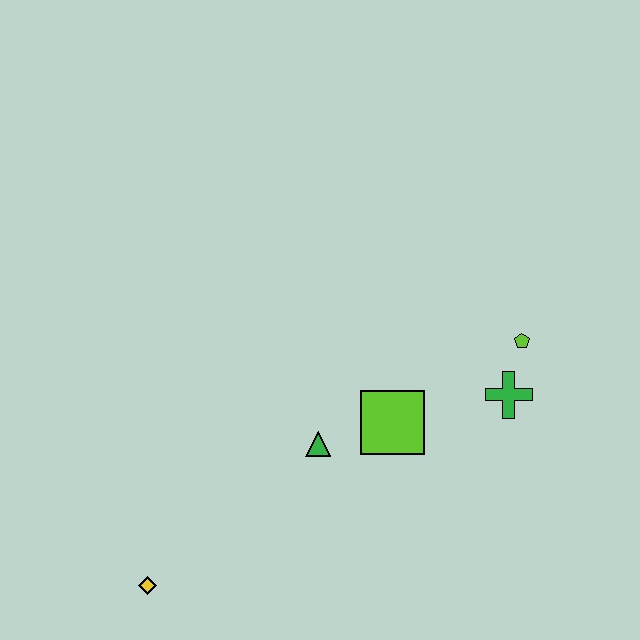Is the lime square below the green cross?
Yes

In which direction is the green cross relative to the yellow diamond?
The green cross is to the right of the yellow diamond.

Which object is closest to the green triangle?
The lime square is closest to the green triangle.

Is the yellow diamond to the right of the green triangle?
No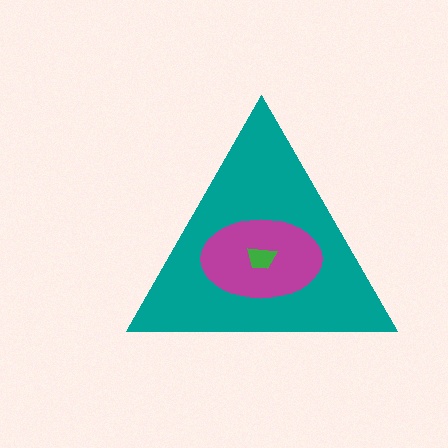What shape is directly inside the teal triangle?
The magenta ellipse.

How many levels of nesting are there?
3.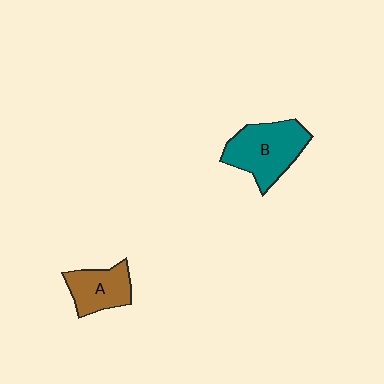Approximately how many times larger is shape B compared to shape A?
Approximately 1.5 times.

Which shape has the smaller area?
Shape A (brown).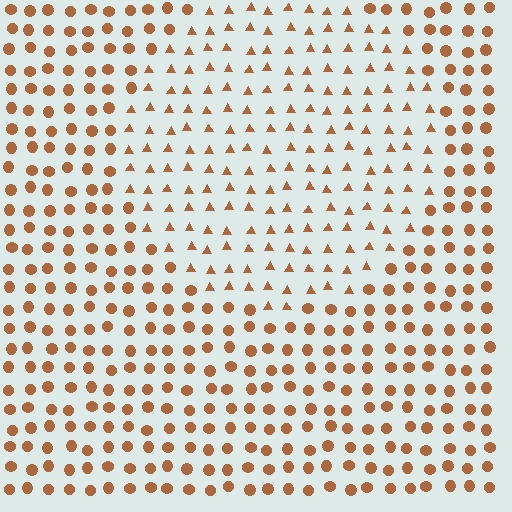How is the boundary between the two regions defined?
The boundary is defined by a change in element shape: triangles inside vs. circles outside. All elements share the same color and spacing.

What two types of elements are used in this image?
The image uses triangles inside the circle region and circles outside it.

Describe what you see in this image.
The image is filled with small brown elements arranged in a uniform grid. A circle-shaped region contains triangles, while the surrounding area contains circles. The boundary is defined purely by the change in element shape.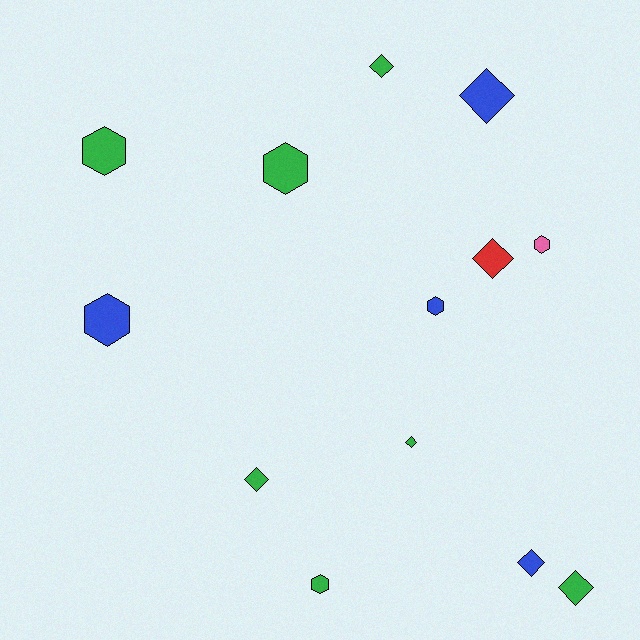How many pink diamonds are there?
There are no pink diamonds.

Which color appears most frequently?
Green, with 7 objects.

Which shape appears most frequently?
Diamond, with 7 objects.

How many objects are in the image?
There are 13 objects.